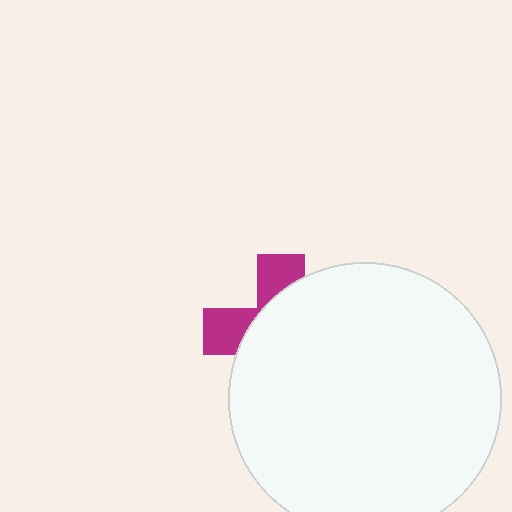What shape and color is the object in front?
The object in front is a white circle.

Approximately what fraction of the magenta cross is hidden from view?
Roughly 69% of the magenta cross is hidden behind the white circle.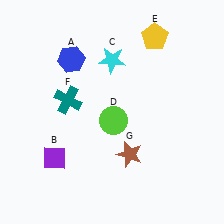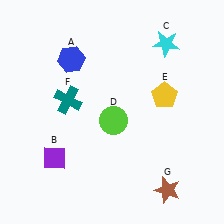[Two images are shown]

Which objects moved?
The objects that moved are: the cyan star (C), the yellow pentagon (E), the brown star (G).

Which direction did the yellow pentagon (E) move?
The yellow pentagon (E) moved down.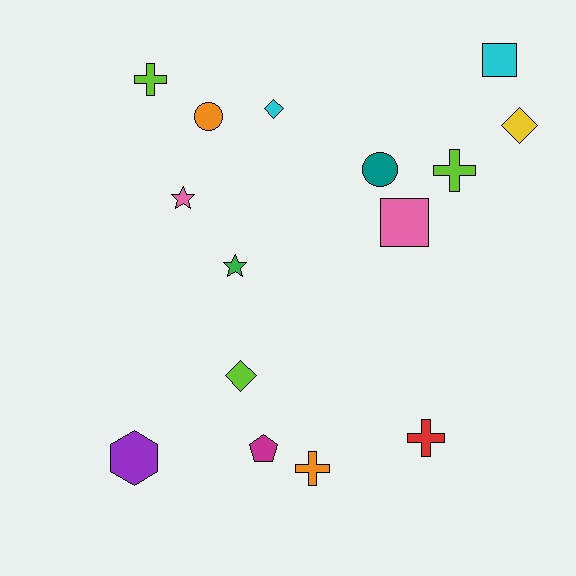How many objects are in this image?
There are 15 objects.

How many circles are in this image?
There are 2 circles.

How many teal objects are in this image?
There is 1 teal object.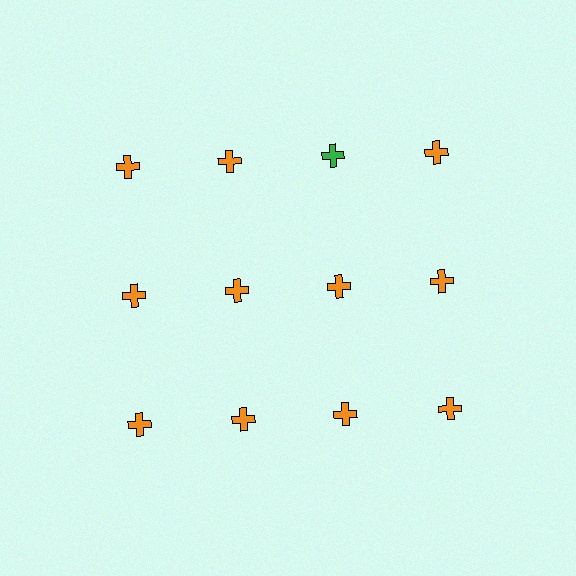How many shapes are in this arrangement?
There are 12 shapes arranged in a grid pattern.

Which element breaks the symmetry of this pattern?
The green cross in the top row, center column breaks the symmetry. All other shapes are orange crosses.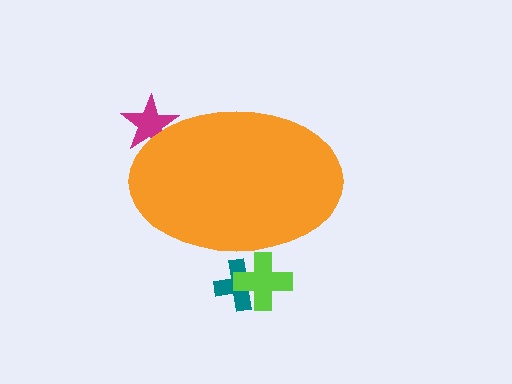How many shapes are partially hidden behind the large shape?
3 shapes are partially hidden.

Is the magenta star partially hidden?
Yes, the magenta star is partially hidden behind the orange ellipse.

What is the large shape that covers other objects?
An orange ellipse.